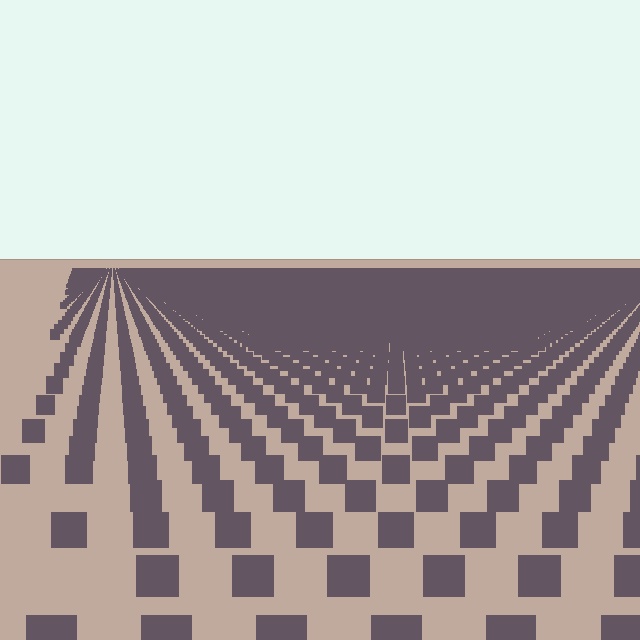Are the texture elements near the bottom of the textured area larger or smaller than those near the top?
Larger. Near the bottom, elements are closer to the viewer and appear at a bigger on-screen size.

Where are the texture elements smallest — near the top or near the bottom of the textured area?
Near the top.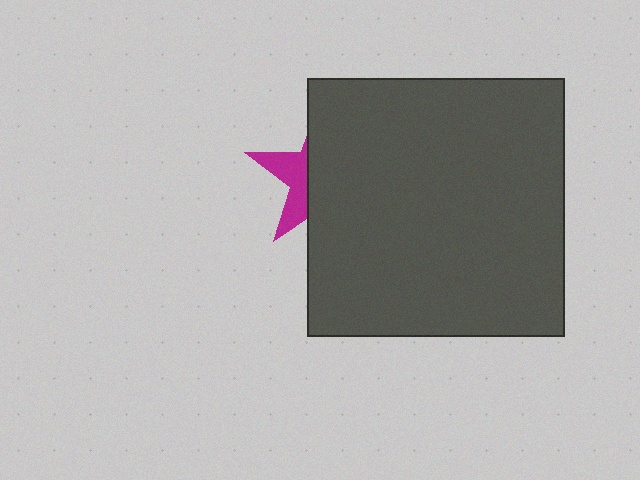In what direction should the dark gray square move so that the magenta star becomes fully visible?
The dark gray square should move right. That is the shortest direction to clear the overlap and leave the magenta star fully visible.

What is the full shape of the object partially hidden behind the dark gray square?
The partially hidden object is a magenta star.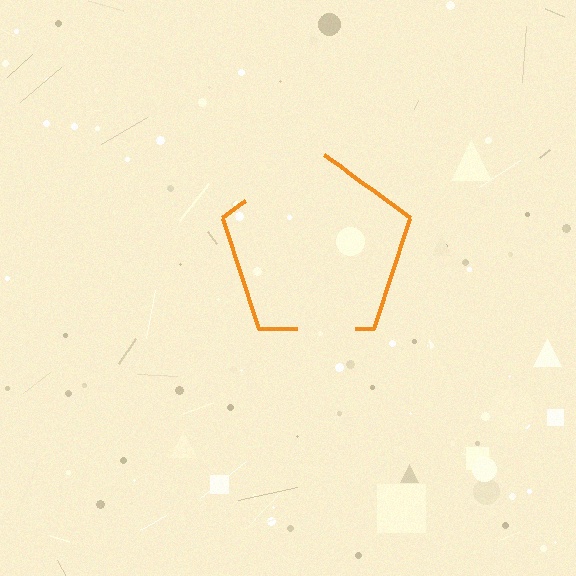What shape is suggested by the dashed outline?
The dashed outline suggests a pentagon.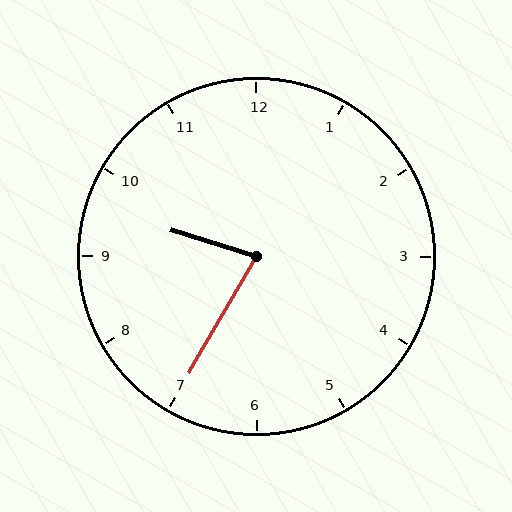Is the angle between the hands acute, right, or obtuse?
It is acute.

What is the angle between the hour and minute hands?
Approximately 78 degrees.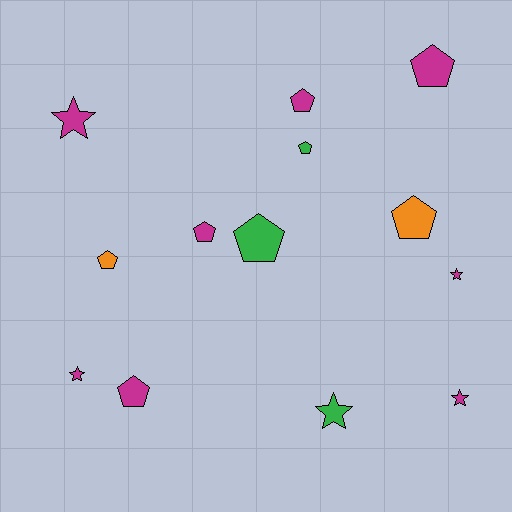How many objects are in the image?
There are 13 objects.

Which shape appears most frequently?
Pentagon, with 8 objects.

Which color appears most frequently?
Magenta, with 8 objects.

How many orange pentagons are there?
There are 2 orange pentagons.